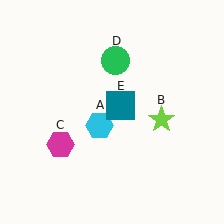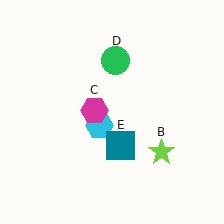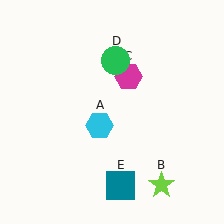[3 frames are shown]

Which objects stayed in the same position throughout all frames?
Cyan hexagon (object A) and green circle (object D) remained stationary.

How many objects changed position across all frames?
3 objects changed position: lime star (object B), magenta hexagon (object C), teal square (object E).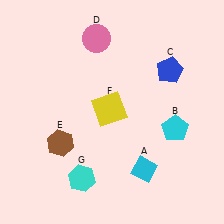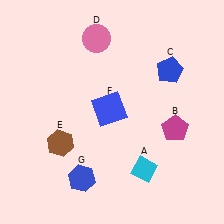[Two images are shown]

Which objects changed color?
B changed from cyan to magenta. F changed from yellow to blue. G changed from cyan to blue.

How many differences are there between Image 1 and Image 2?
There are 3 differences between the two images.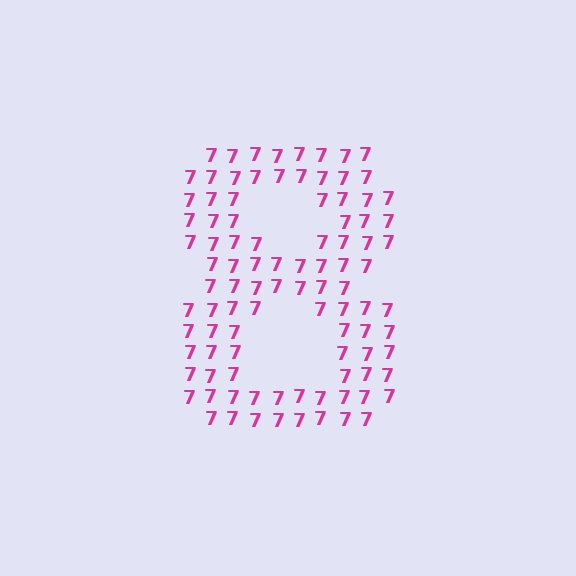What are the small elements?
The small elements are digit 7's.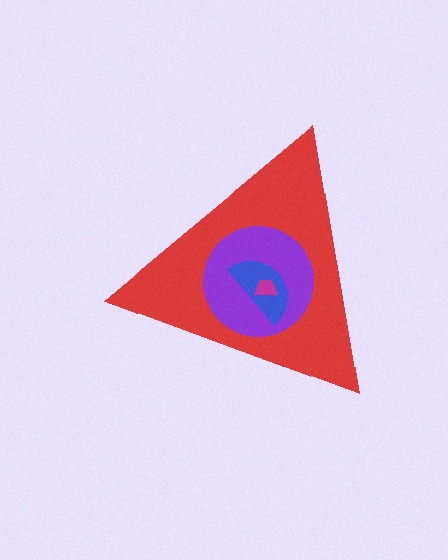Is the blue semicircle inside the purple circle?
Yes.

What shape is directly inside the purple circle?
The blue semicircle.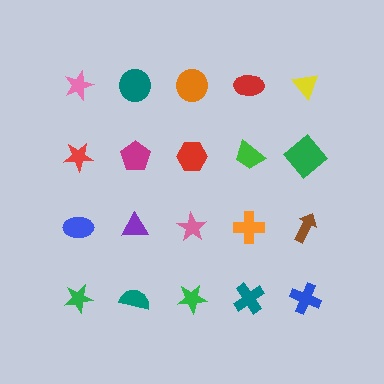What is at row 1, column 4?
A red ellipse.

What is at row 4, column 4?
A teal cross.